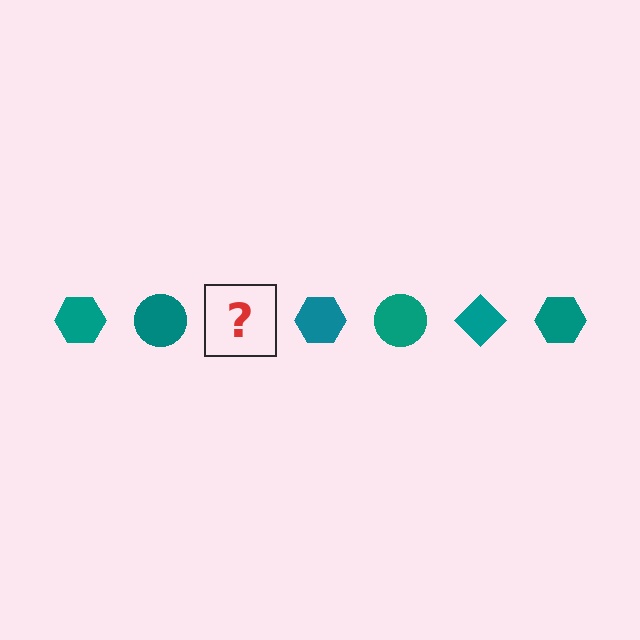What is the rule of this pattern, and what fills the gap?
The rule is that the pattern cycles through hexagon, circle, diamond shapes in teal. The gap should be filled with a teal diamond.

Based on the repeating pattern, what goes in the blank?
The blank should be a teal diamond.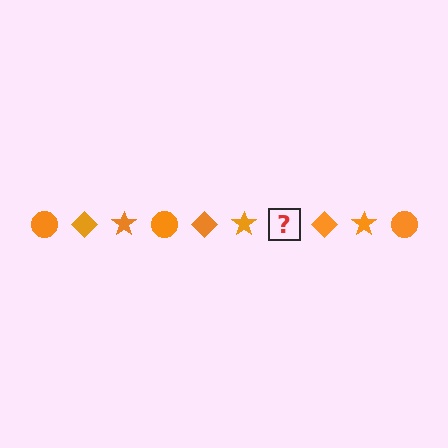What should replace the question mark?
The question mark should be replaced with an orange circle.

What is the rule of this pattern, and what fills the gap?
The rule is that the pattern cycles through circle, diamond, star shapes in orange. The gap should be filled with an orange circle.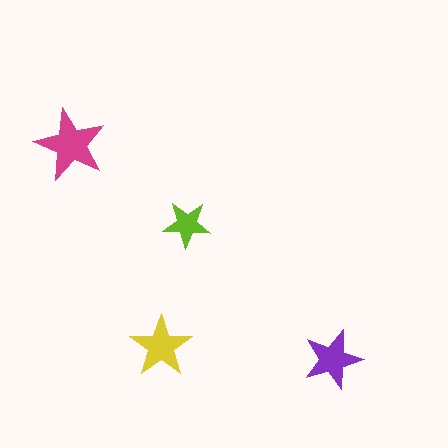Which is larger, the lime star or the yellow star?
The yellow one.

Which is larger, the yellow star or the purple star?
The yellow one.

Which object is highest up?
The magenta star is topmost.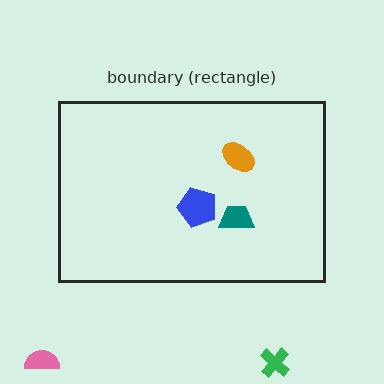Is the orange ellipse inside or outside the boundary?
Inside.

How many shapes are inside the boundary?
3 inside, 2 outside.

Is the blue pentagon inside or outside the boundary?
Inside.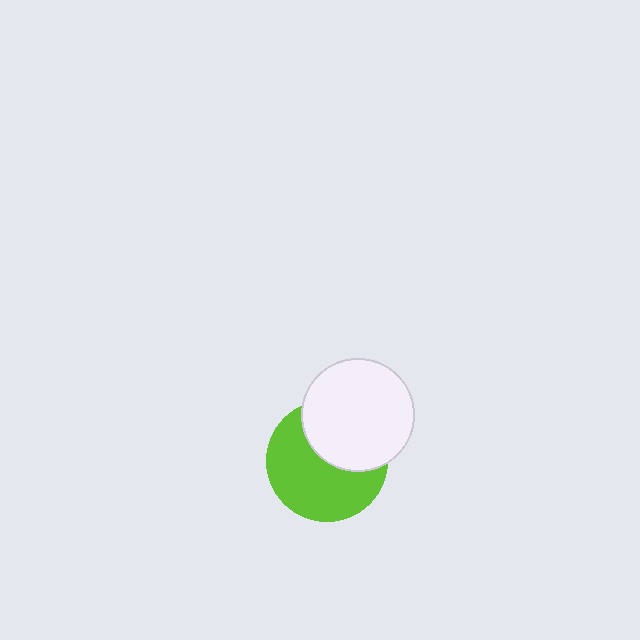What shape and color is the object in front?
The object in front is a white circle.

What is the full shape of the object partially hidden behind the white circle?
The partially hidden object is a lime circle.